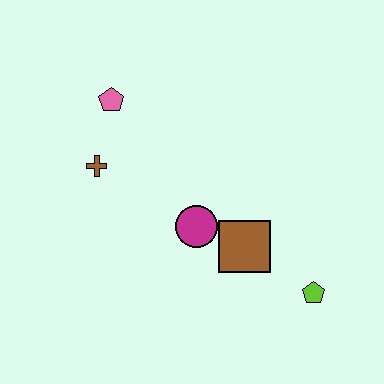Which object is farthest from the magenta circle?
The pink pentagon is farthest from the magenta circle.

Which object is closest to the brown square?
The magenta circle is closest to the brown square.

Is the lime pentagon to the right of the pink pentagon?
Yes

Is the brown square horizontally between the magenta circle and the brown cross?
No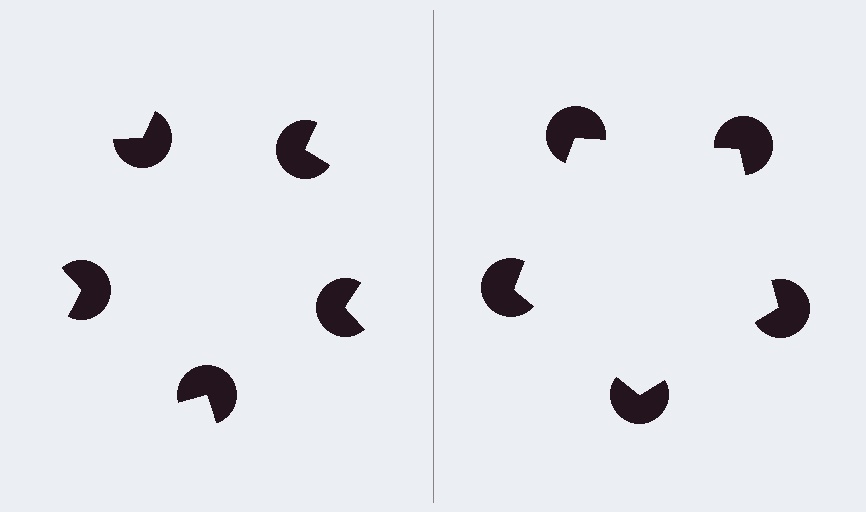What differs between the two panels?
The pac-man discs are positioned identically on both sides; only the wedge orientations differ. On the right they align to a pentagon; on the left they are misaligned.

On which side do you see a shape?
An illusory pentagon appears on the right side. On the left side the wedge cuts are rotated, so no coherent shape forms.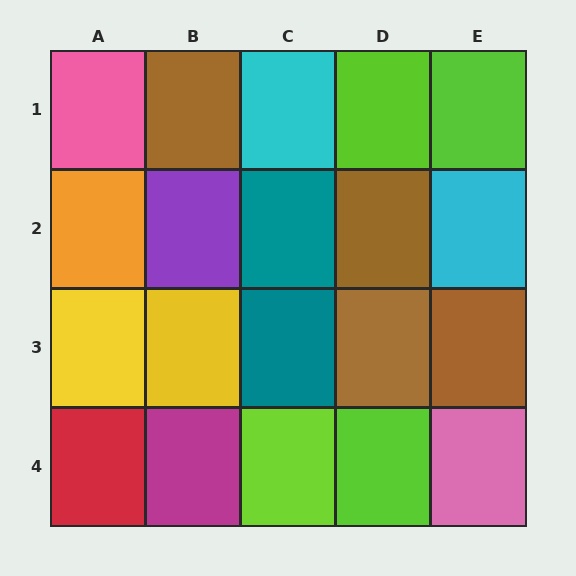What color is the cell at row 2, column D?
Brown.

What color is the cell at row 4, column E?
Pink.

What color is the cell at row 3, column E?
Brown.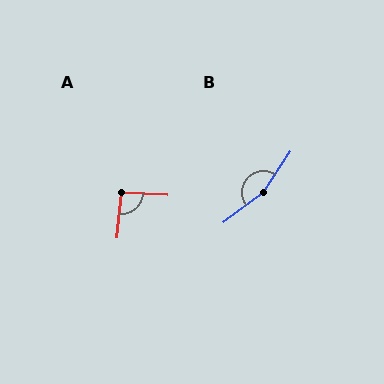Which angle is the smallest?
A, at approximately 93 degrees.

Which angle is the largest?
B, at approximately 161 degrees.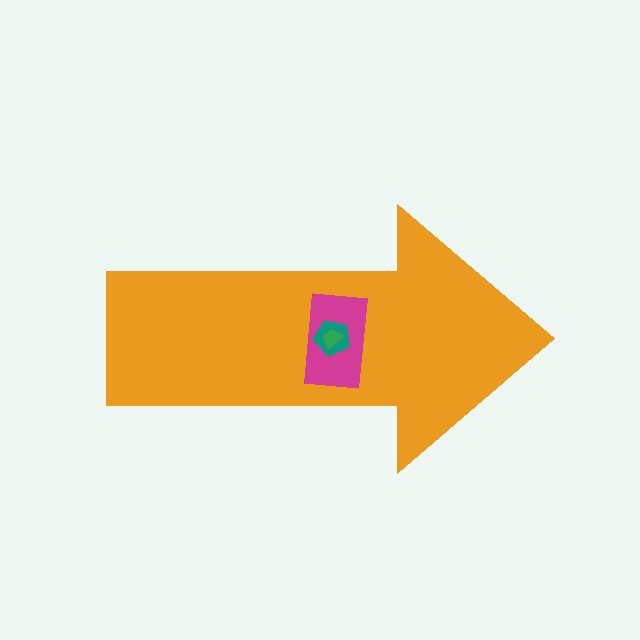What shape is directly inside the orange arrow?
The magenta rectangle.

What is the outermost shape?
The orange arrow.